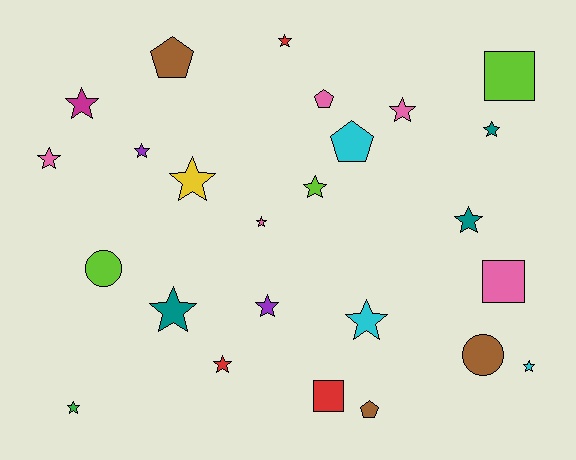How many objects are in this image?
There are 25 objects.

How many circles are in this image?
There are 2 circles.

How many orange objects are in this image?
There are no orange objects.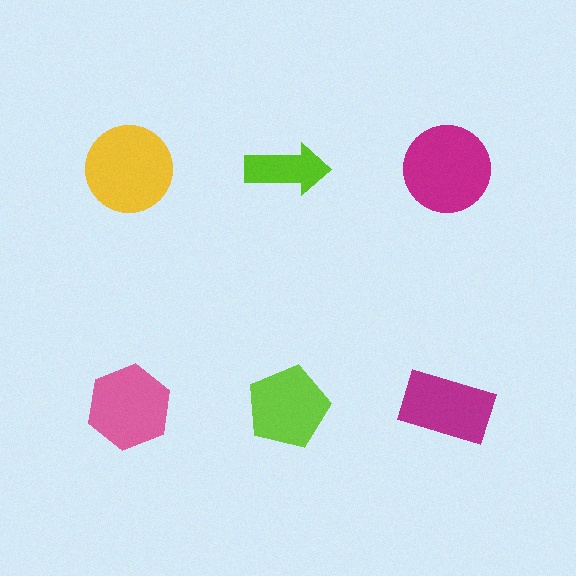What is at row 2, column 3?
A magenta rectangle.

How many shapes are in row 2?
3 shapes.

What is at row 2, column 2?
A lime pentagon.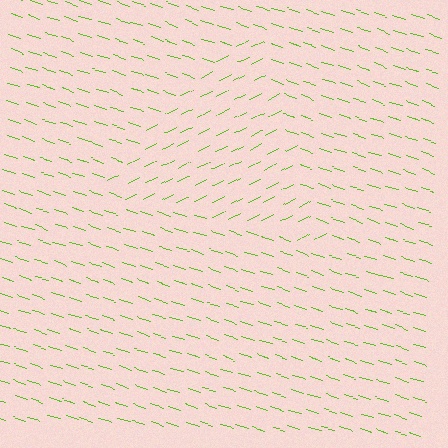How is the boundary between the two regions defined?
The boundary is defined purely by a change in line orientation (approximately 45 degrees difference). All lines are the same color and thickness.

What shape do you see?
I see a triangle.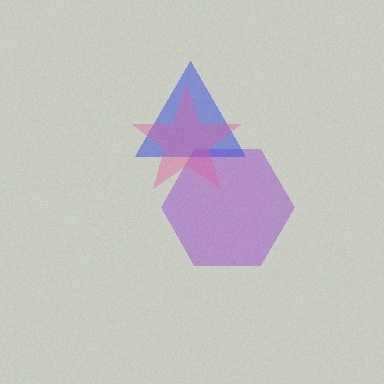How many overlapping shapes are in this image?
There are 3 overlapping shapes in the image.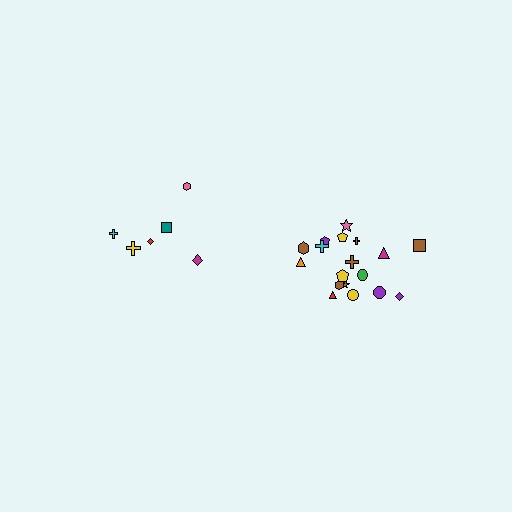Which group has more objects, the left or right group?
The right group.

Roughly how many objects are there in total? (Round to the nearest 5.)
Roughly 25 objects in total.